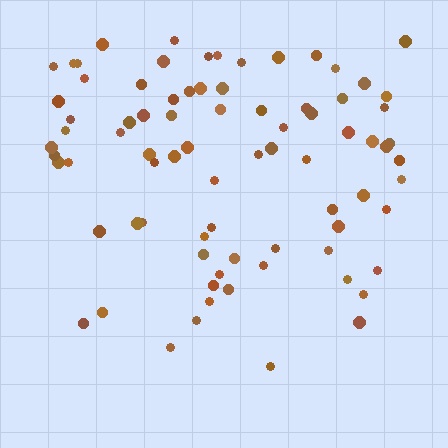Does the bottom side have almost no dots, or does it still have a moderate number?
Still a moderate number, just noticeably fewer than the top.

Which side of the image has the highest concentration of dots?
The top.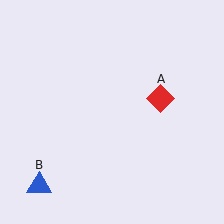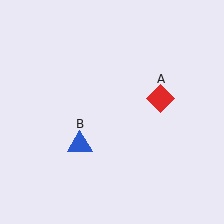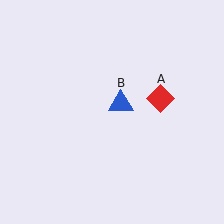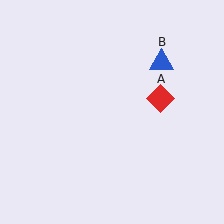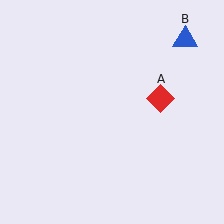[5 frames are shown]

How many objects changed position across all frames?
1 object changed position: blue triangle (object B).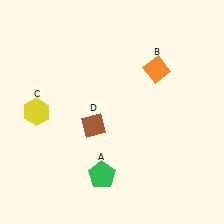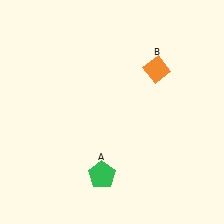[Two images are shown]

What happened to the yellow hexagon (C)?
The yellow hexagon (C) was removed in Image 2. It was in the top-left area of Image 1.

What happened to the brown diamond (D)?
The brown diamond (D) was removed in Image 2. It was in the bottom-left area of Image 1.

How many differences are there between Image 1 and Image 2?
There are 2 differences between the two images.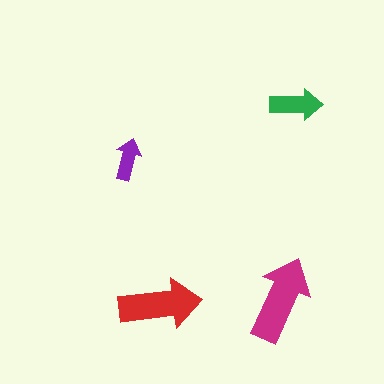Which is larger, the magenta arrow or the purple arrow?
The magenta one.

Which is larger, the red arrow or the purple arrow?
The red one.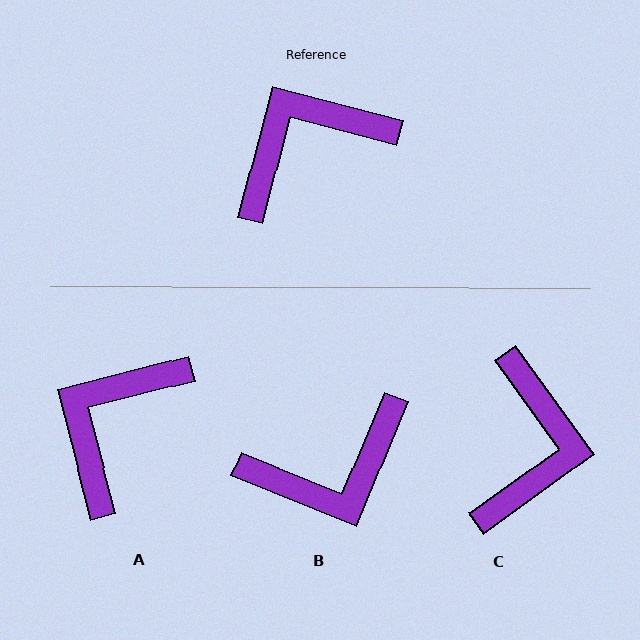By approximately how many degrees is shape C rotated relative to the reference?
Approximately 130 degrees clockwise.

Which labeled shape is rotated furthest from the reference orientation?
B, about 172 degrees away.